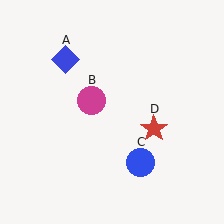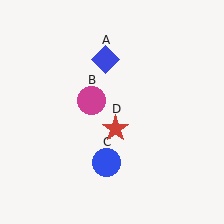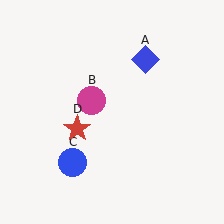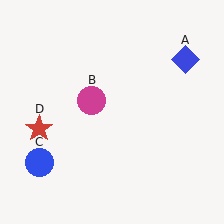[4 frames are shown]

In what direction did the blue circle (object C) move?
The blue circle (object C) moved left.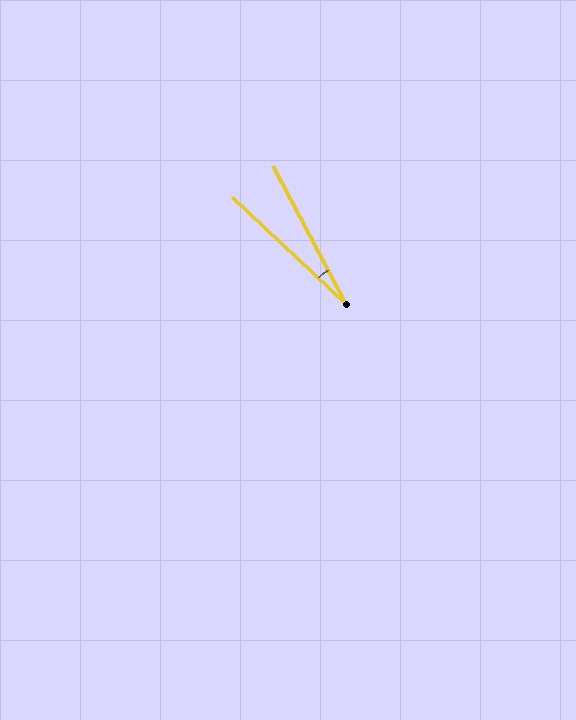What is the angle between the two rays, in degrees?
Approximately 19 degrees.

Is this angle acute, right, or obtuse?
It is acute.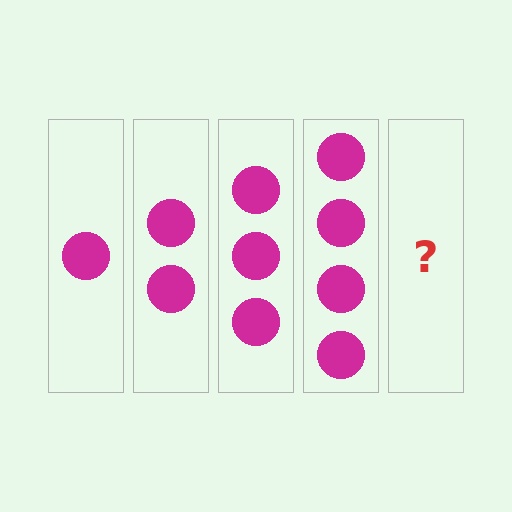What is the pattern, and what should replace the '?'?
The pattern is that each step adds one more circle. The '?' should be 5 circles.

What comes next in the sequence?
The next element should be 5 circles.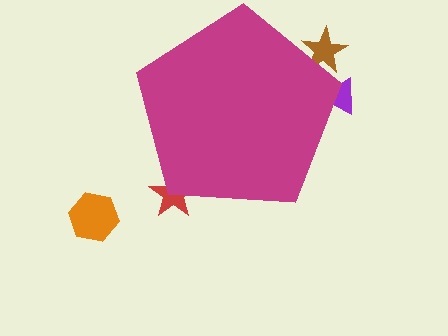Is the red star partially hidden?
Yes, the red star is partially hidden behind the magenta pentagon.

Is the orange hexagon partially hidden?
No, the orange hexagon is fully visible.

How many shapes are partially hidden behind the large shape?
3 shapes are partially hidden.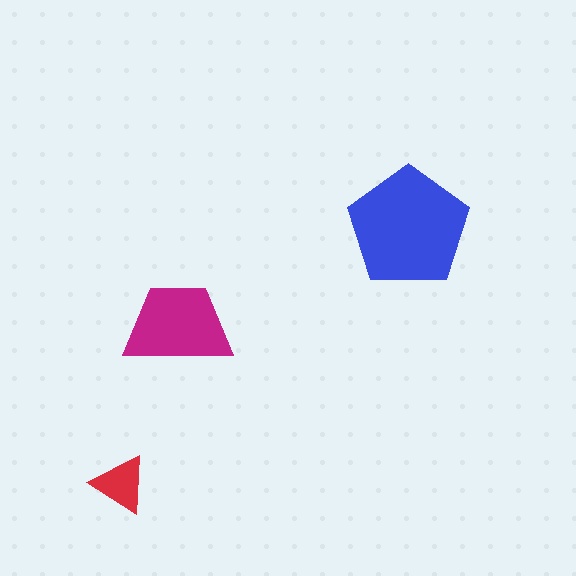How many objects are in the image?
There are 3 objects in the image.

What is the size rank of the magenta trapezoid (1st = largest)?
2nd.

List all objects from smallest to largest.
The red triangle, the magenta trapezoid, the blue pentagon.